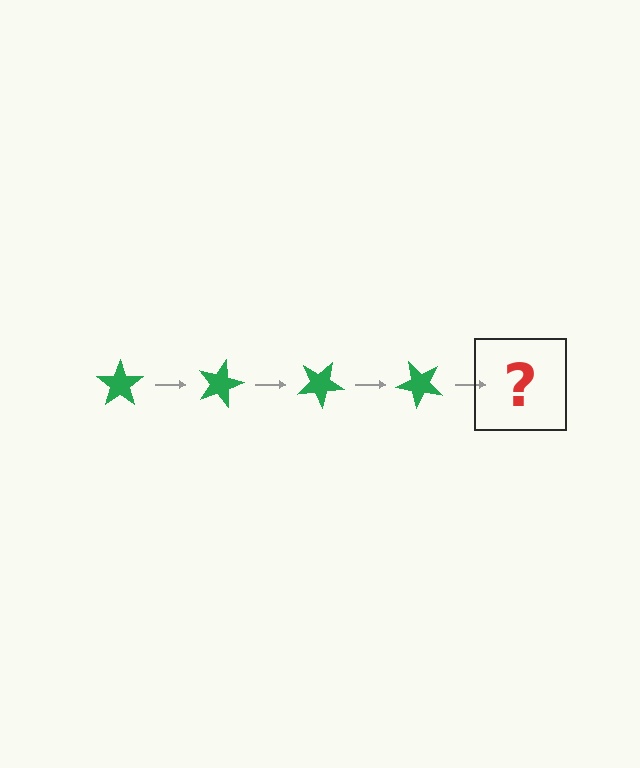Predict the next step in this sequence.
The next step is a green star rotated 60 degrees.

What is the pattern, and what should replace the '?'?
The pattern is that the star rotates 15 degrees each step. The '?' should be a green star rotated 60 degrees.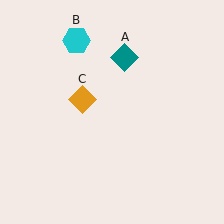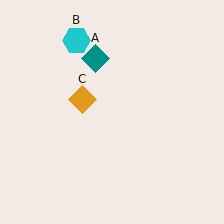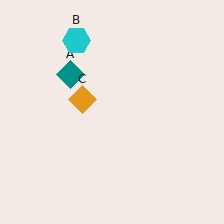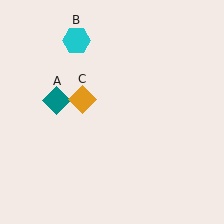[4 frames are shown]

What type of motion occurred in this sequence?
The teal diamond (object A) rotated counterclockwise around the center of the scene.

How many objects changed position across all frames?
1 object changed position: teal diamond (object A).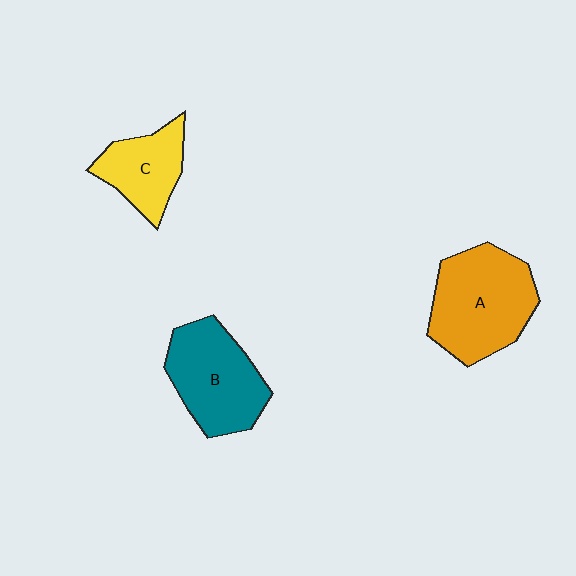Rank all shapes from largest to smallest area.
From largest to smallest: A (orange), B (teal), C (yellow).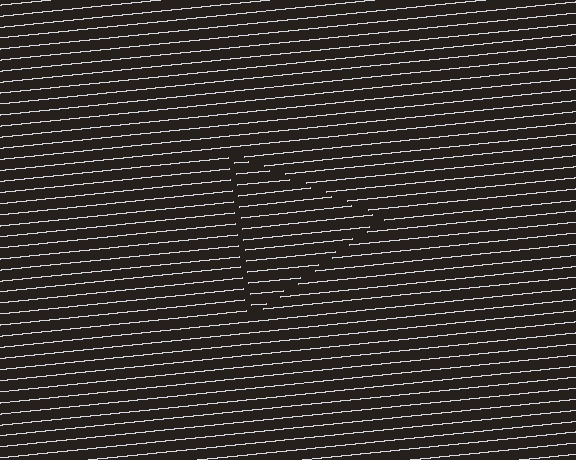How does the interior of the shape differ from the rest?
The interior of the shape contains the same grating, shifted by half a period — the contour is defined by the phase discontinuity where line-ends from the inner and outer gratings abut.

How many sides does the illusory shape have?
3 sides — the line-ends trace a triangle.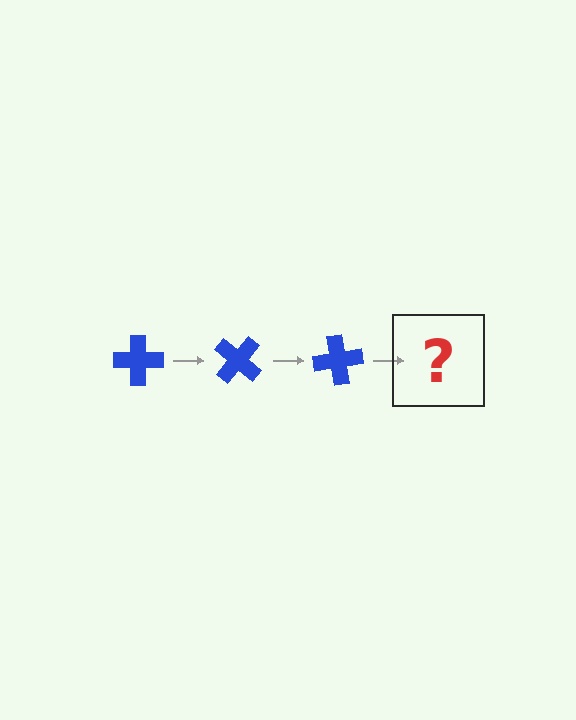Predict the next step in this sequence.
The next step is a blue cross rotated 120 degrees.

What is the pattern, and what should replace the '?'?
The pattern is that the cross rotates 40 degrees each step. The '?' should be a blue cross rotated 120 degrees.